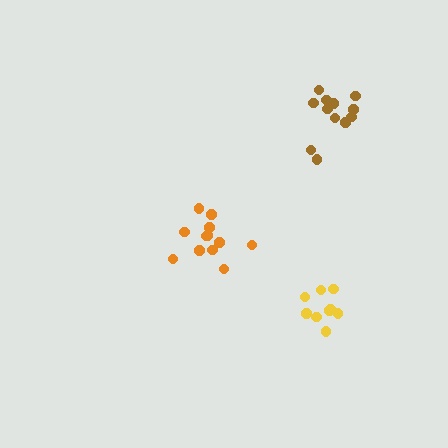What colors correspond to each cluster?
The clusters are colored: orange, yellow, brown.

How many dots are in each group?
Group 1: 12 dots, Group 2: 9 dots, Group 3: 12 dots (33 total).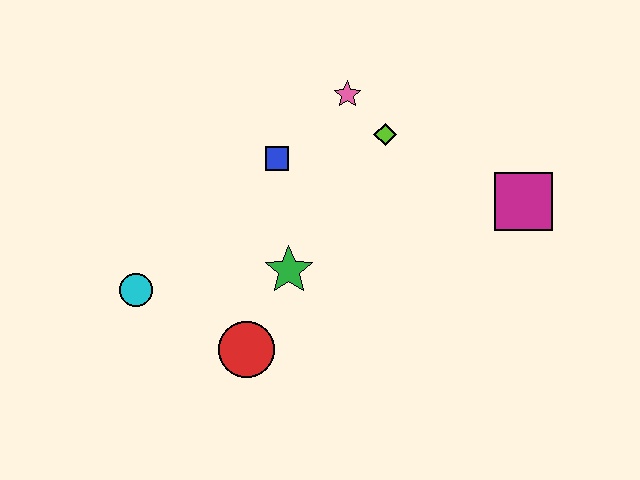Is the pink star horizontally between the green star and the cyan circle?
No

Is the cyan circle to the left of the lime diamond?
Yes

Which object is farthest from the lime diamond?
The cyan circle is farthest from the lime diamond.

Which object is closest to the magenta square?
The lime diamond is closest to the magenta square.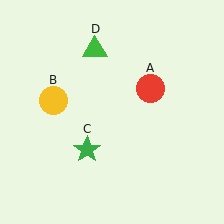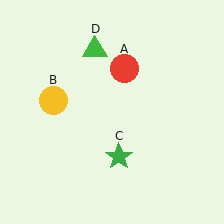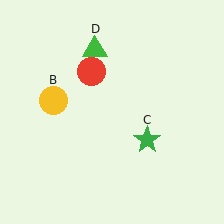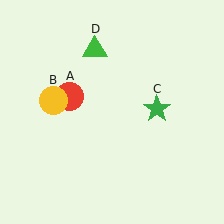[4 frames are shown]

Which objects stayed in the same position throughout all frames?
Yellow circle (object B) and green triangle (object D) remained stationary.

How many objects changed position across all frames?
2 objects changed position: red circle (object A), green star (object C).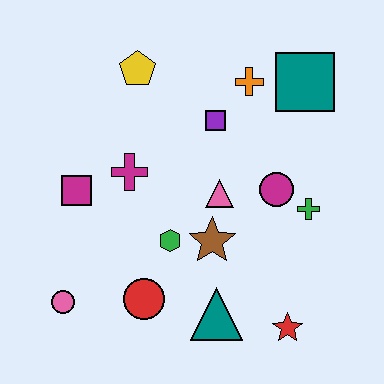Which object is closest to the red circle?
The green hexagon is closest to the red circle.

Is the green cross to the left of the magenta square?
No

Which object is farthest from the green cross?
The pink circle is farthest from the green cross.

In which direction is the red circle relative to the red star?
The red circle is to the left of the red star.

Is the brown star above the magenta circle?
No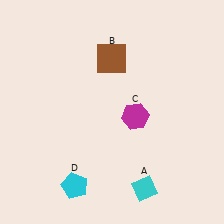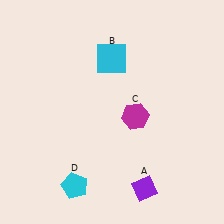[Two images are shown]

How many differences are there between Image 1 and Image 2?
There are 2 differences between the two images.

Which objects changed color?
A changed from cyan to purple. B changed from brown to cyan.